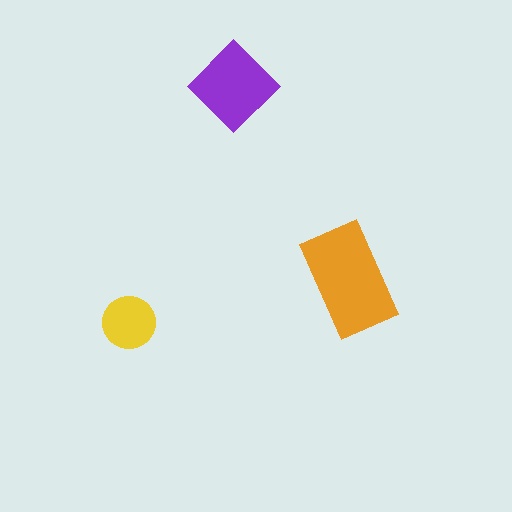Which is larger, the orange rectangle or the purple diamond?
The orange rectangle.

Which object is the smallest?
The yellow circle.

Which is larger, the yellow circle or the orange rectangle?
The orange rectangle.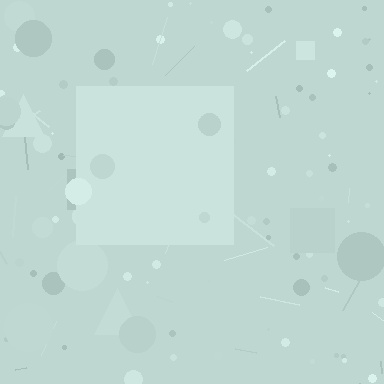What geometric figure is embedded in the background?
A square is embedded in the background.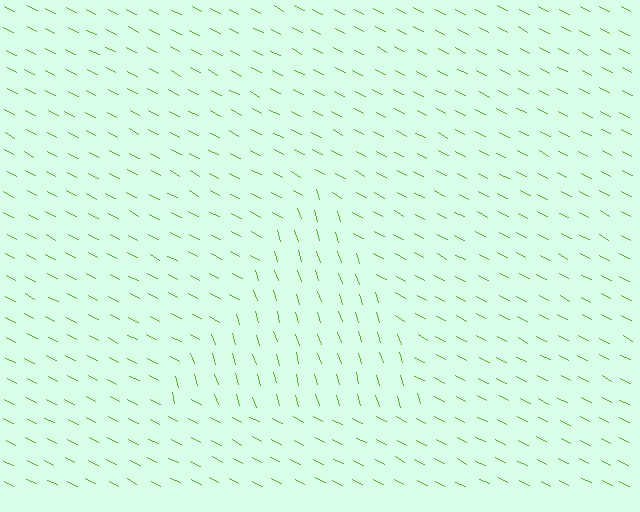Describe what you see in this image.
The image is filled with small lime line segments. A triangle region in the image has lines oriented differently from the surrounding lines, creating a visible texture boundary.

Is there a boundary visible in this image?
Yes, there is a texture boundary formed by a change in line orientation.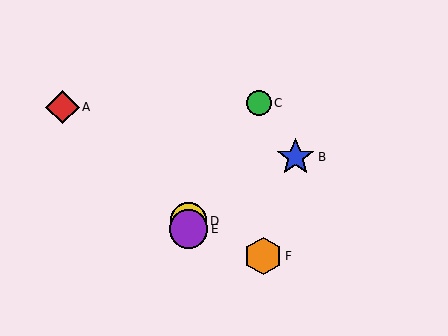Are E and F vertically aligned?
No, E is at x≈189 and F is at x≈263.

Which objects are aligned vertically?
Objects D, E are aligned vertically.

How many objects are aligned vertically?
2 objects (D, E) are aligned vertically.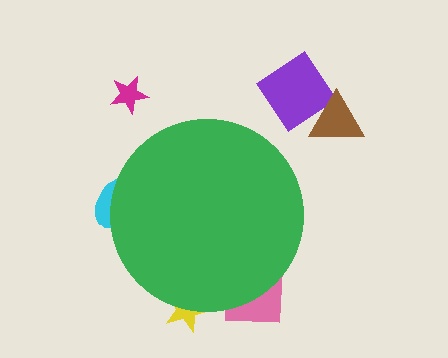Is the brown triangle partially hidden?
No, the brown triangle is fully visible.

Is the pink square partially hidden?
Yes, the pink square is partially hidden behind the green circle.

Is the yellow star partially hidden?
Yes, the yellow star is partially hidden behind the green circle.